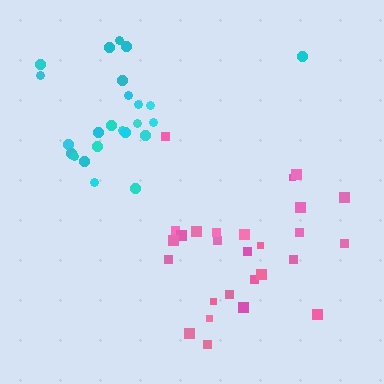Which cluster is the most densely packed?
Pink.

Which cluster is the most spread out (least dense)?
Cyan.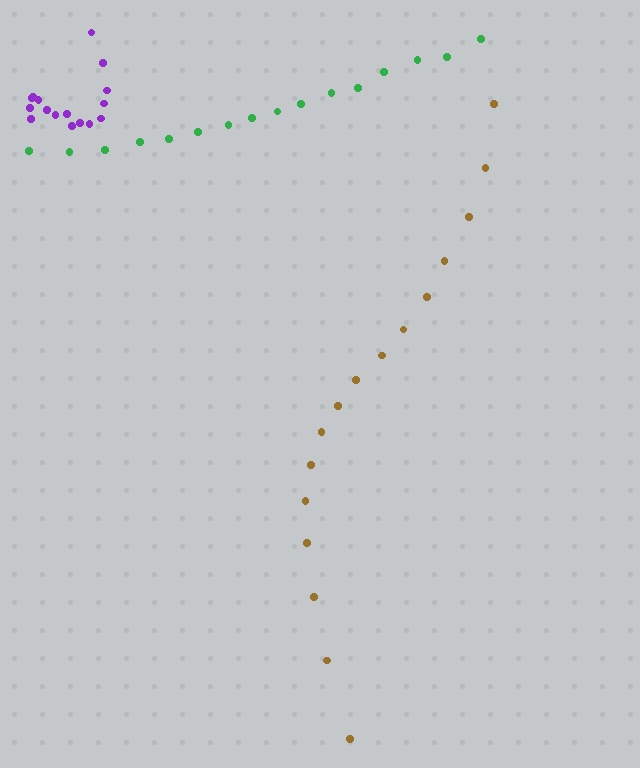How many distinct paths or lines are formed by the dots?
There are 3 distinct paths.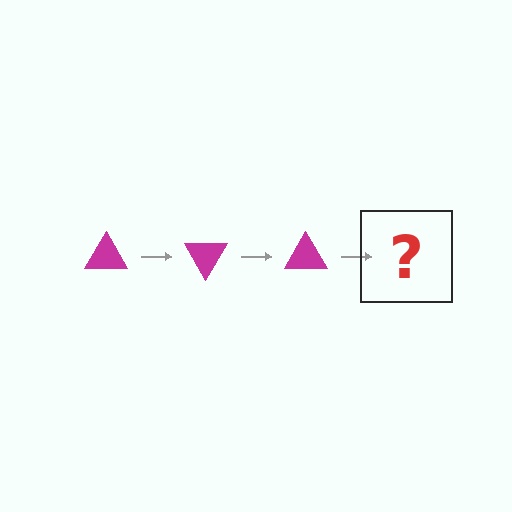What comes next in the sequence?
The next element should be a magenta triangle rotated 180 degrees.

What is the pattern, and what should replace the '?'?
The pattern is that the triangle rotates 60 degrees each step. The '?' should be a magenta triangle rotated 180 degrees.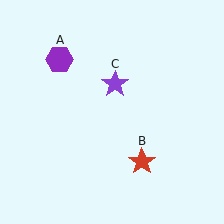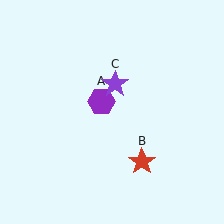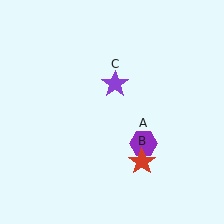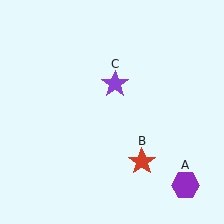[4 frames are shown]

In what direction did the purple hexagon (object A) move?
The purple hexagon (object A) moved down and to the right.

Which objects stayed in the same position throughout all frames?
Red star (object B) and purple star (object C) remained stationary.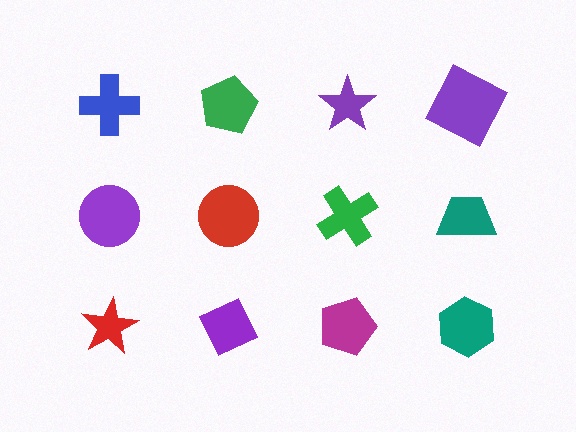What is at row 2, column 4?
A teal trapezoid.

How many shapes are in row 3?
4 shapes.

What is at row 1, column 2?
A green pentagon.